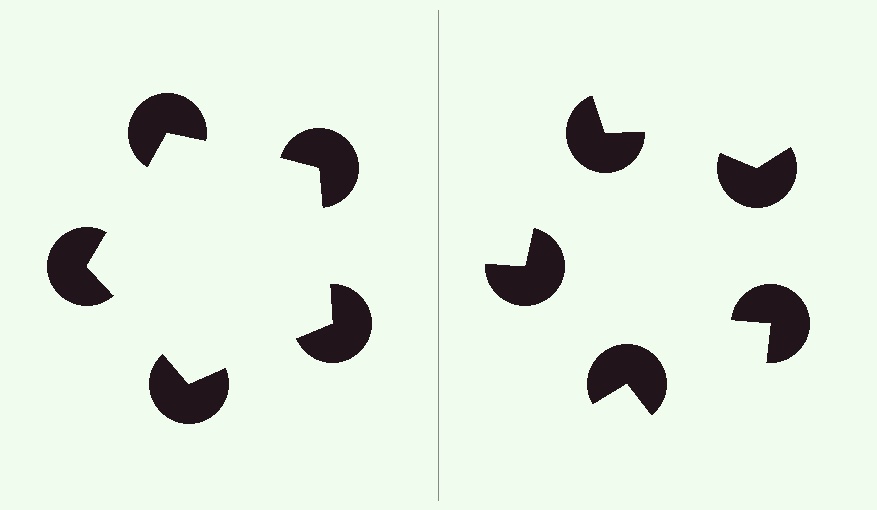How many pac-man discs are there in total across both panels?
10 — 5 on each side.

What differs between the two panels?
The pac-man discs are positioned identically on both sides; only the wedge orientations differ. On the left they align to a pentagon; on the right they are misaligned.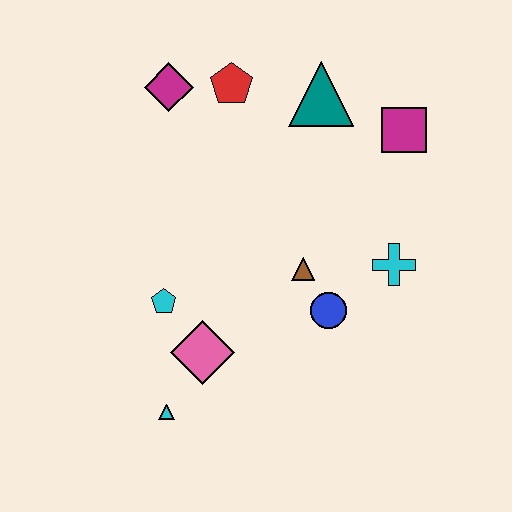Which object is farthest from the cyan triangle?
The magenta square is farthest from the cyan triangle.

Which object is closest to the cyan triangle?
The pink diamond is closest to the cyan triangle.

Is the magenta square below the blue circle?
No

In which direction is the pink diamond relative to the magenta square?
The pink diamond is below the magenta square.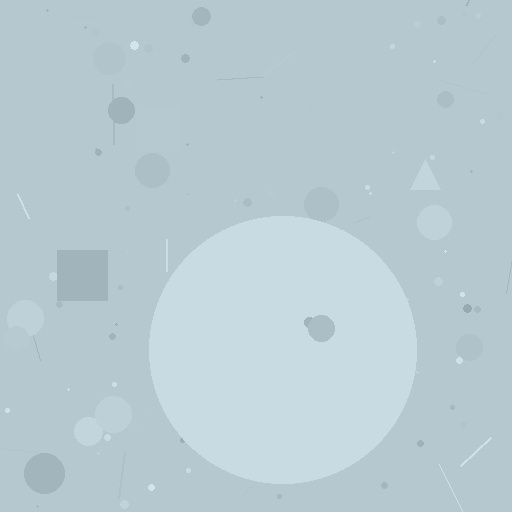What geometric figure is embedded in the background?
A circle is embedded in the background.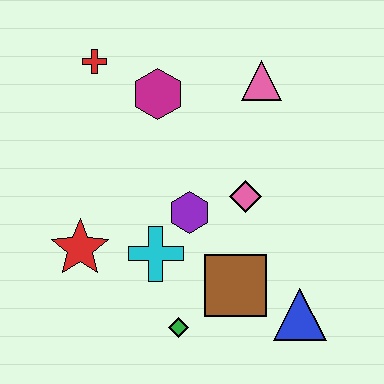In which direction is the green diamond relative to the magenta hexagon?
The green diamond is below the magenta hexagon.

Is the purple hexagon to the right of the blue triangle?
No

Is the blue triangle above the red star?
No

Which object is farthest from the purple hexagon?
The red cross is farthest from the purple hexagon.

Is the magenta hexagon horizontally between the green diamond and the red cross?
Yes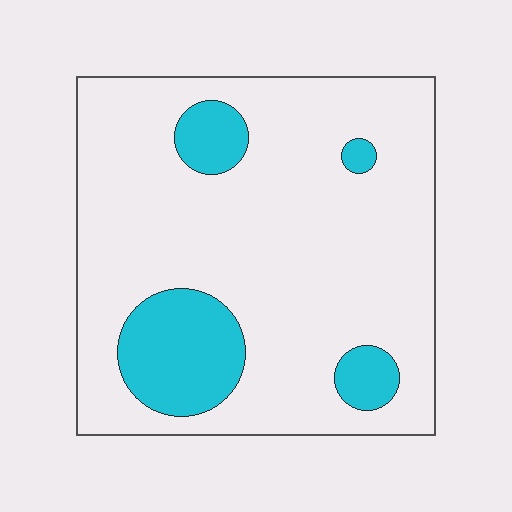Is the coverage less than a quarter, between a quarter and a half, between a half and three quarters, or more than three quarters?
Less than a quarter.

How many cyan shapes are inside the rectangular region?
4.